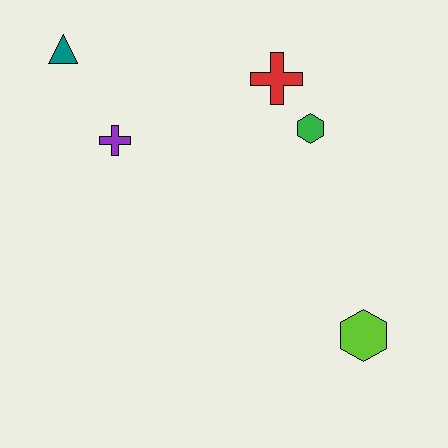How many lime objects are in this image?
There is 1 lime object.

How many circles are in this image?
There are no circles.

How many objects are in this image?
There are 5 objects.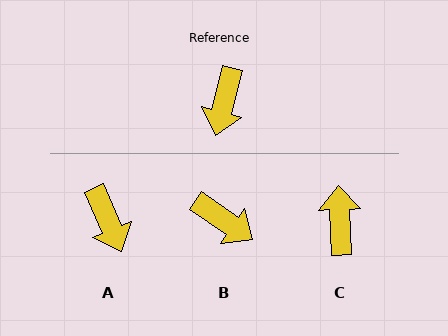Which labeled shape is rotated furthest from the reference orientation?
C, about 163 degrees away.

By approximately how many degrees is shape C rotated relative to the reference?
Approximately 163 degrees clockwise.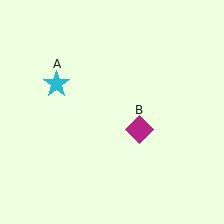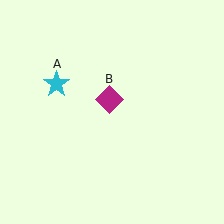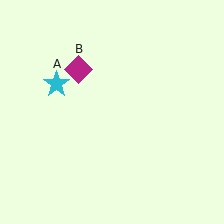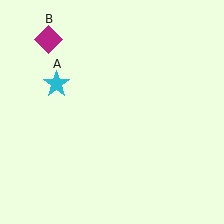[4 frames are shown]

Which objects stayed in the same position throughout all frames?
Cyan star (object A) remained stationary.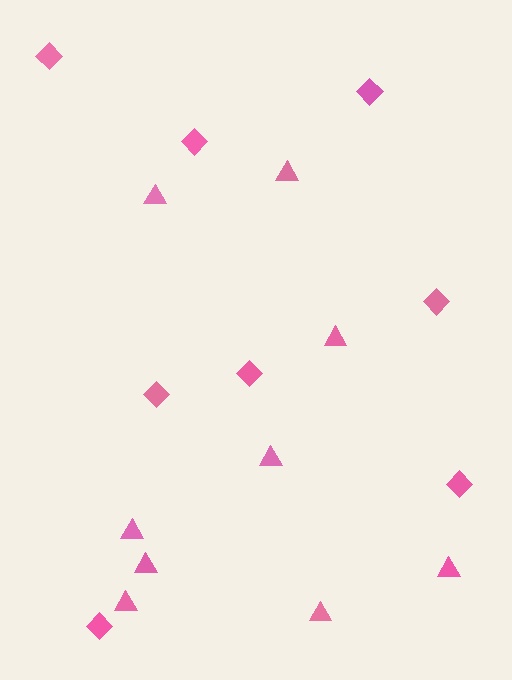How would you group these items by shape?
There are 2 groups: one group of triangles (9) and one group of diamonds (8).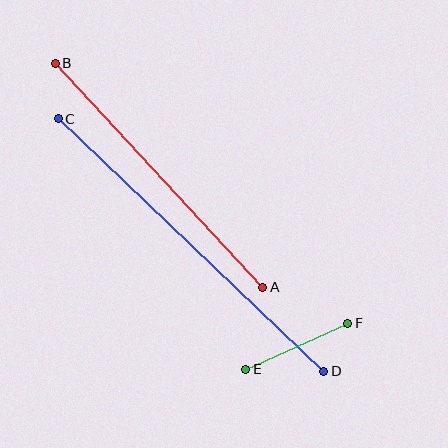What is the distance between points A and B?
The distance is approximately 305 pixels.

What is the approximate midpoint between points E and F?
The midpoint is at approximately (297, 346) pixels.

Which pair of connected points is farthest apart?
Points C and D are farthest apart.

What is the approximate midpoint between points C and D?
The midpoint is at approximately (191, 245) pixels.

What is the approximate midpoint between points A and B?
The midpoint is at approximately (159, 175) pixels.